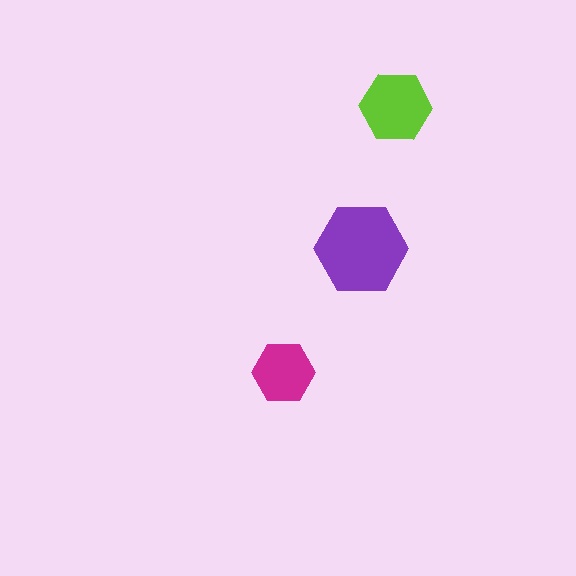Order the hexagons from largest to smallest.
the purple one, the lime one, the magenta one.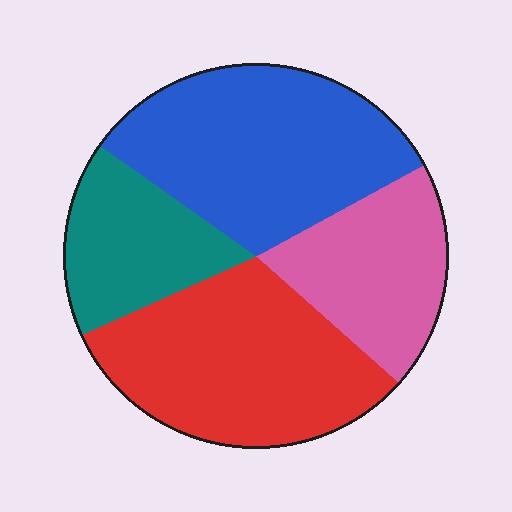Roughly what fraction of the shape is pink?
Pink covers roughly 20% of the shape.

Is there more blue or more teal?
Blue.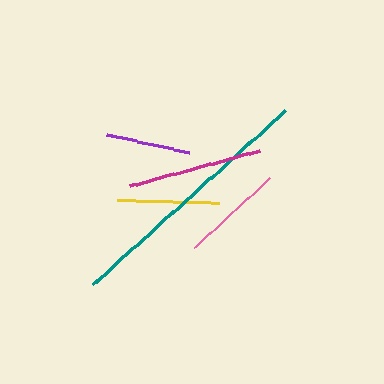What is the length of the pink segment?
The pink segment is approximately 103 pixels long.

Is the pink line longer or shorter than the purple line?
The pink line is longer than the purple line.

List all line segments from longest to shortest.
From longest to shortest: teal, magenta, pink, yellow, purple.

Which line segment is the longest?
The teal line is the longest at approximately 259 pixels.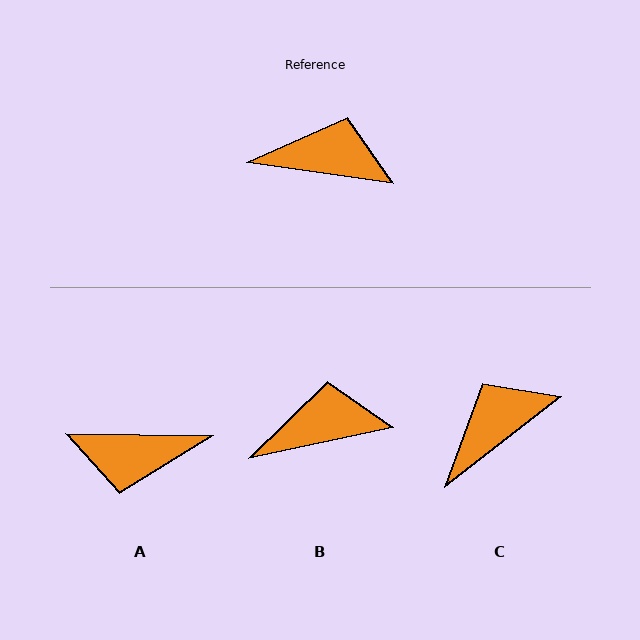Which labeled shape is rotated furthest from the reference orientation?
A, about 173 degrees away.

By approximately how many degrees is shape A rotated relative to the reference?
Approximately 173 degrees clockwise.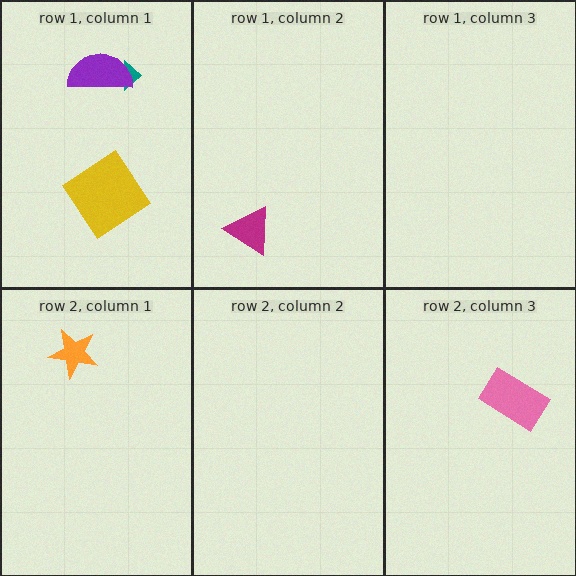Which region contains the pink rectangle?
The row 2, column 3 region.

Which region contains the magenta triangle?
The row 1, column 2 region.